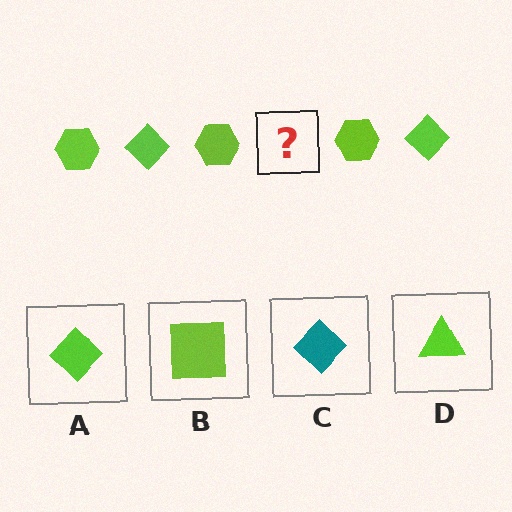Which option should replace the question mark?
Option A.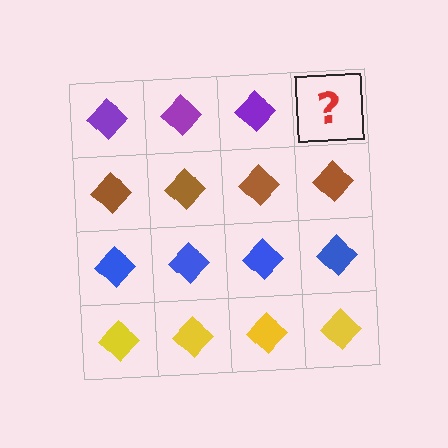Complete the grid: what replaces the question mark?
The question mark should be replaced with a purple diamond.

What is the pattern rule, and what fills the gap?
The rule is that each row has a consistent color. The gap should be filled with a purple diamond.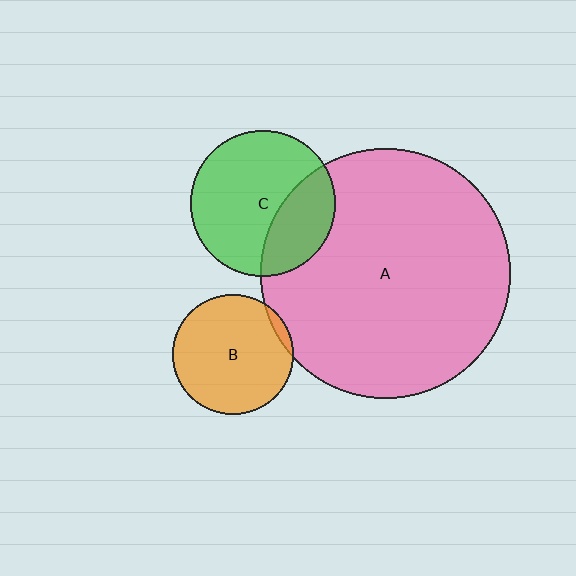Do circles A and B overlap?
Yes.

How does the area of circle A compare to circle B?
Approximately 4.3 times.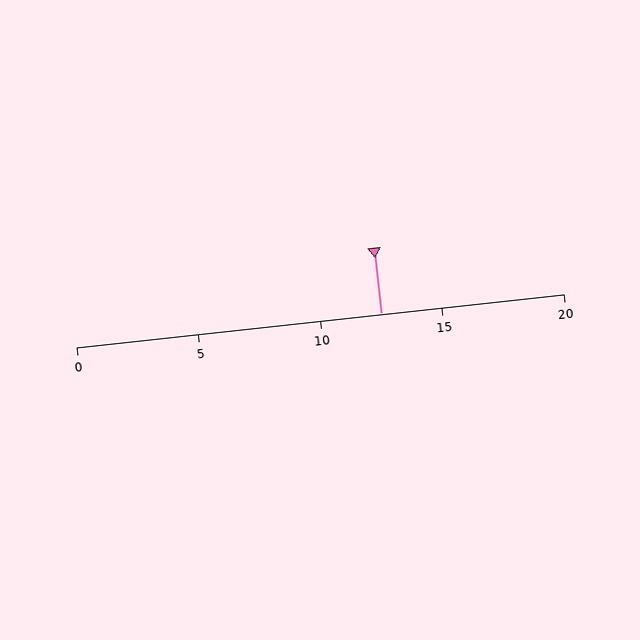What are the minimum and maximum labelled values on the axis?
The axis runs from 0 to 20.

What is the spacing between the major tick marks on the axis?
The major ticks are spaced 5 apart.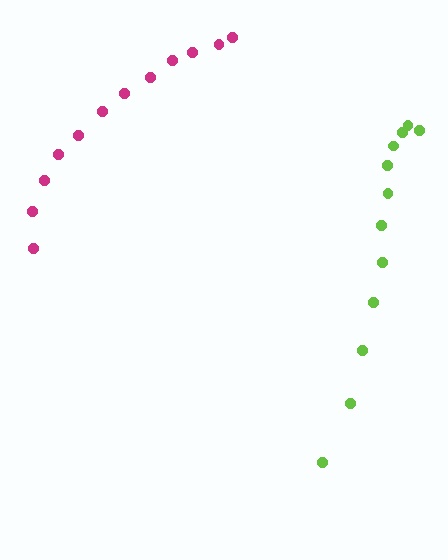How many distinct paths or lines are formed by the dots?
There are 2 distinct paths.